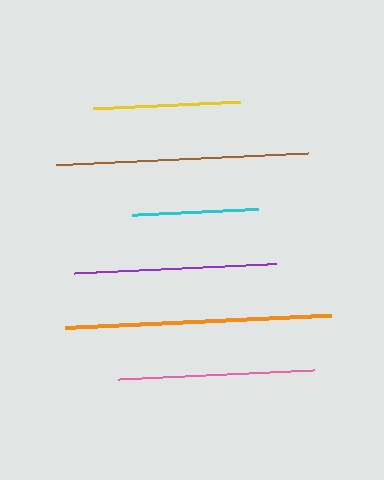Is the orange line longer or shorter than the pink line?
The orange line is longer than the pink line.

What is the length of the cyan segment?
The cyan segment is approximately 126 pixels long.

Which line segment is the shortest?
The cyan line is the shortest at approximately 126 pixels.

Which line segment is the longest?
The orange line is the longest at approximately 267 pixels.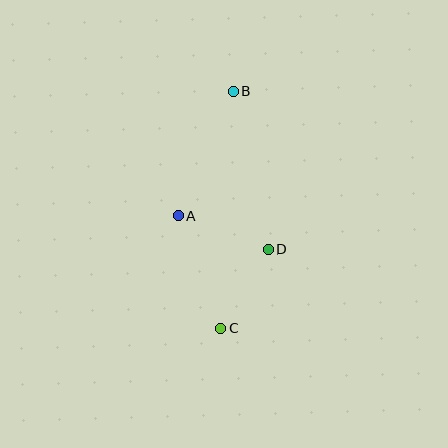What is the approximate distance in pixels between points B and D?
The distance between B and D is approximately 162 pixels.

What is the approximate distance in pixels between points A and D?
The distance between A and D is approximately 96 pixels.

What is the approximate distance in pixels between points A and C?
The distance between A and C is approximately 120 pixels.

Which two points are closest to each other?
Points C and D are closest to each other.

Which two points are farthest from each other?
Points B and C are farthest from each other.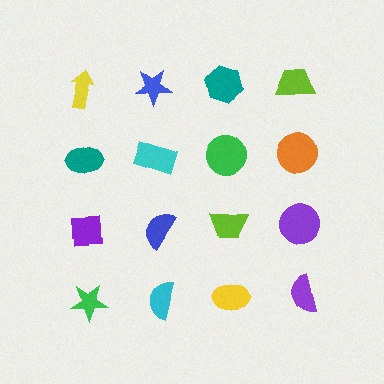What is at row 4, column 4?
A purple semicircle.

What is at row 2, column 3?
A green circle.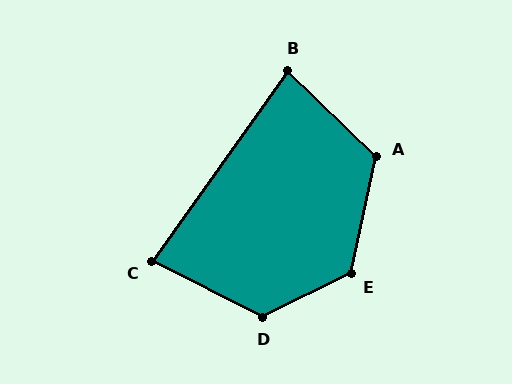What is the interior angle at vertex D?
Approximately 127 degrees (obtuse).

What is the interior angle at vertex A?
Approximately 122 degrees (obtuse).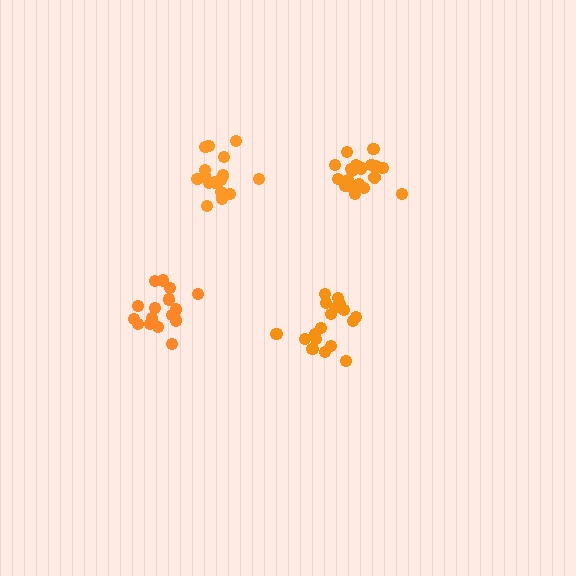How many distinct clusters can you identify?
There are 4 distinct clusters.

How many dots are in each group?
Group 1: 17 dots, Group 2: 21 dots, Group 3: 16 dots, Group 4: 18 dots (72 total).